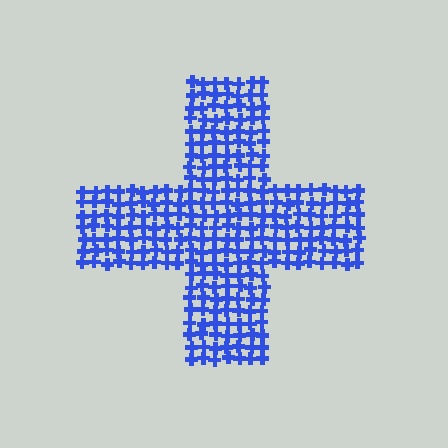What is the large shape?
The large shape is a cross.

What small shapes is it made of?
It is made of small crosses.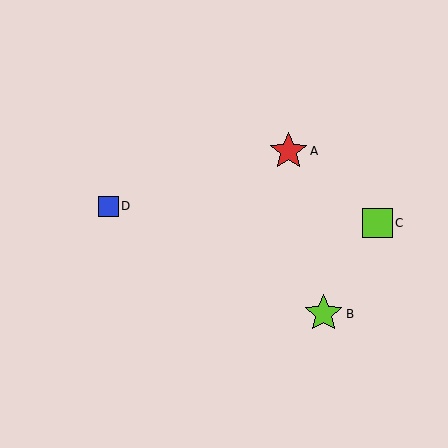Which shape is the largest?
The lime star (labeled B) is the largest.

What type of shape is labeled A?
Shape A is a red star.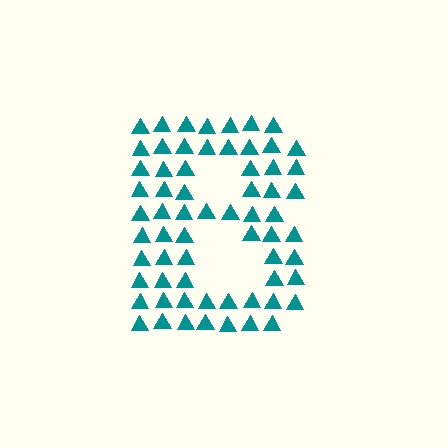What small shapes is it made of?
It is made of small triangles.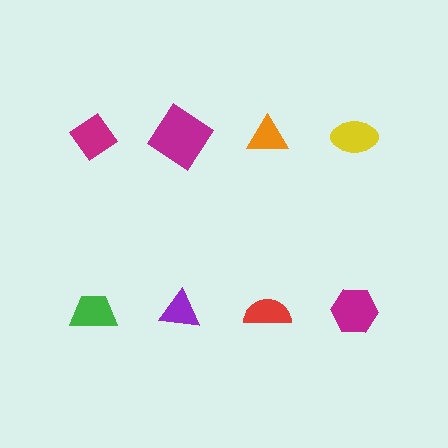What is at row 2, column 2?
A purple triangle.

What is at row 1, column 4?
A yellow ellipse.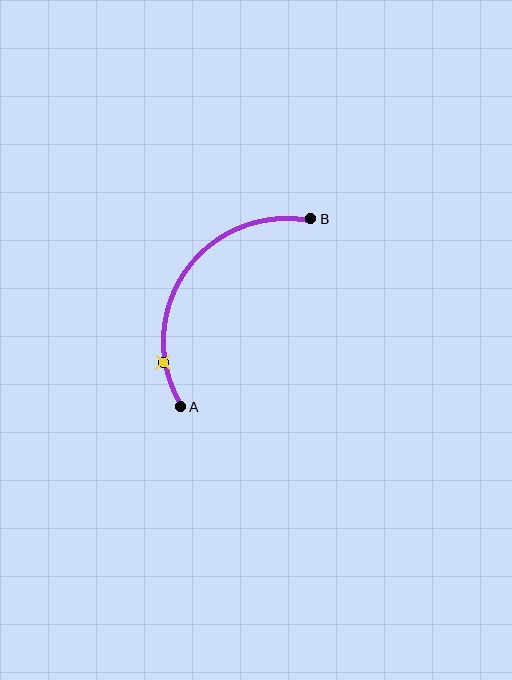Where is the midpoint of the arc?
The arc midpoint is the point on the curve farthest from the straight line joining A and B. It sits above and to the left of that line.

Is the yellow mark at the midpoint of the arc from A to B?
No. The yellow mark lies on the arc but is closer to endpoint A. The arc midpoint would be at the point on the curve equidistant along the arc from both A and B.